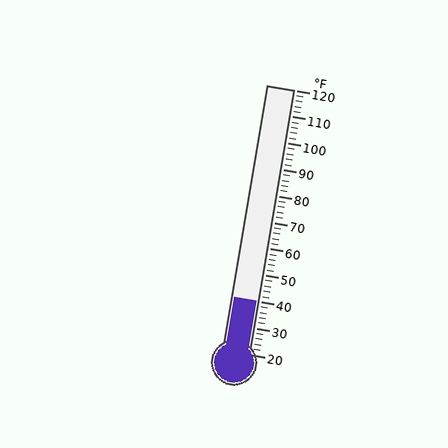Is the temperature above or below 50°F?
The temperature is below 50°F.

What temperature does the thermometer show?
The thermometer shows approximately 40°F.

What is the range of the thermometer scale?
The thermometer scale ranges from 20°F to 120°F.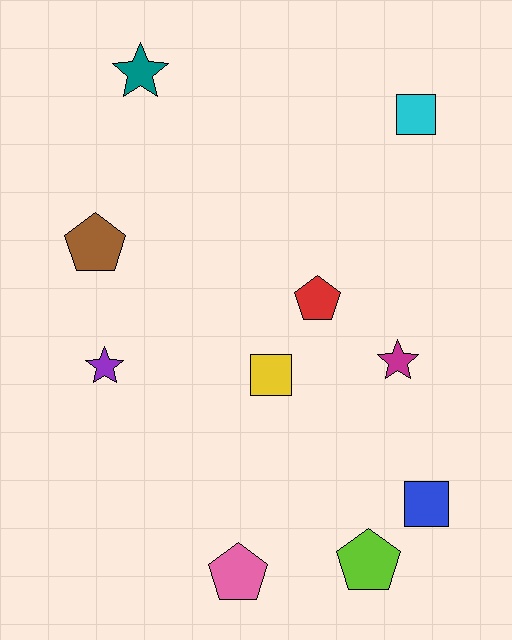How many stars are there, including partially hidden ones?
There are 3 stars.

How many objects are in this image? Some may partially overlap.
There are 10 objects.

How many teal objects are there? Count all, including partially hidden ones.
There is 1 teal object.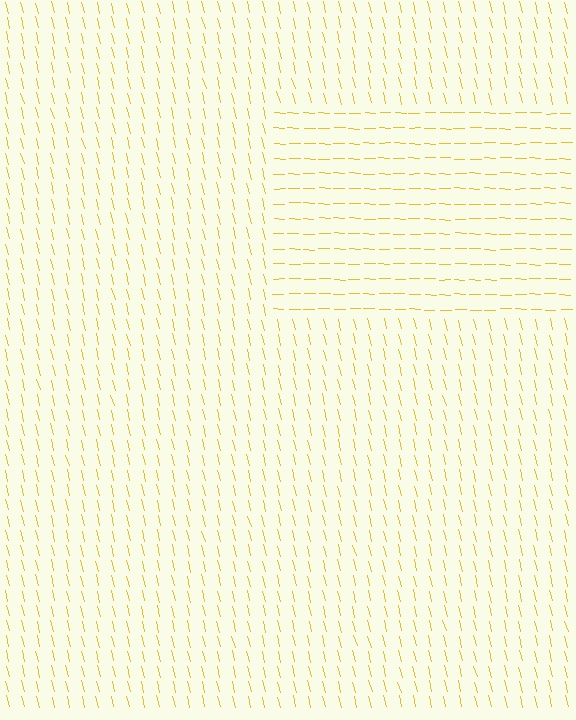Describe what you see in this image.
The image is filled with small yellow line segments. A rectangle region in the image has lines oriented differently from the surrounding lines, creating a visible texture boundary.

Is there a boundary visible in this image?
Yes, there is a texture boundary formed by a change in line orientation.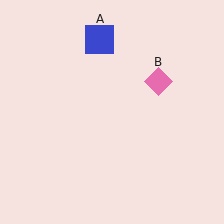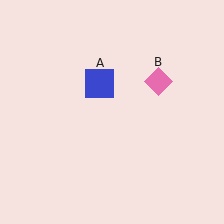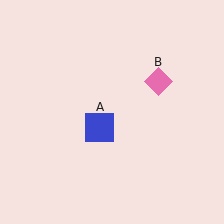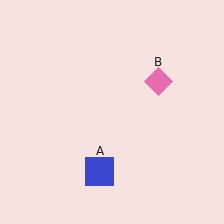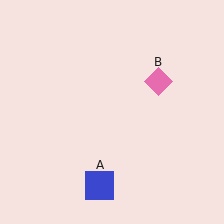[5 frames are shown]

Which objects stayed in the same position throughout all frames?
Pink diamond (object B) remained stationary.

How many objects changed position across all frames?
1 object changed position: blue square (object A).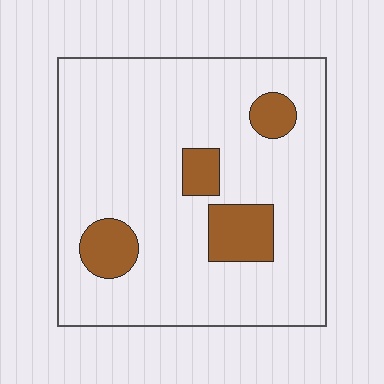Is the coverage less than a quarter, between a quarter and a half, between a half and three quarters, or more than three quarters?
Less than a quarter.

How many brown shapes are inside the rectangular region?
4.